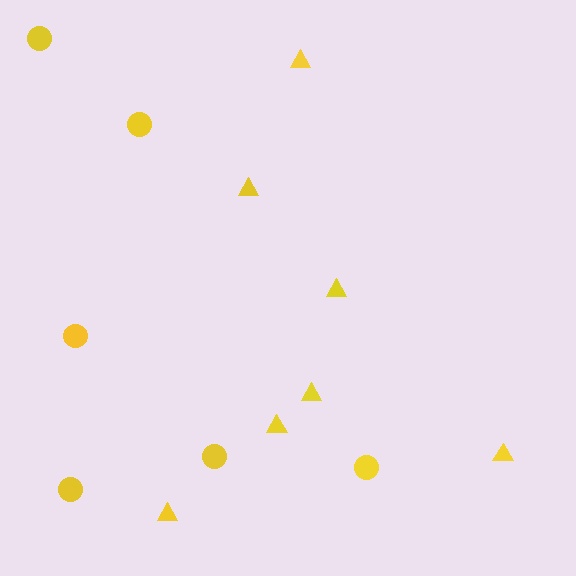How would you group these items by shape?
There are 2 groups: one group of circles (6) and one group of triangles (7).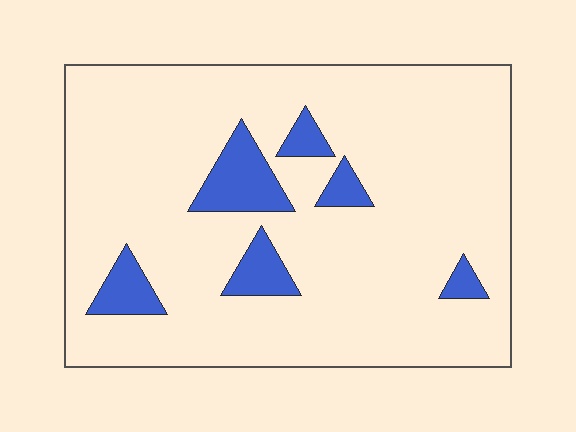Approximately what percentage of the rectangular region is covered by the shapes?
Approximately 10%.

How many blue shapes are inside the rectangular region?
6.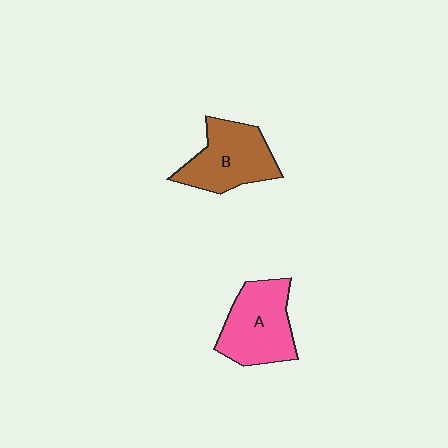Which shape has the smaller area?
Shape B (brown).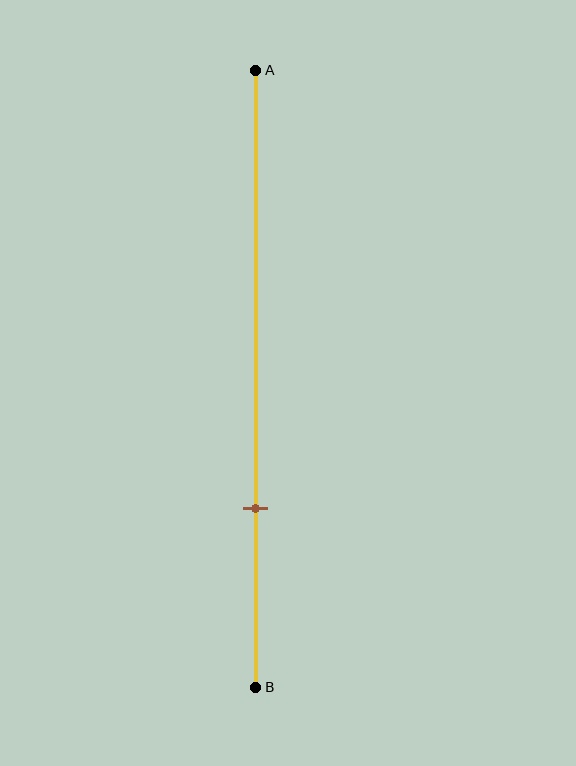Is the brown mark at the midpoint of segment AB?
No, the mark is at about 70% from A, not at the 50% midpoint.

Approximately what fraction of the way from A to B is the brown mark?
The brown mark is approximately 70% of the way from A to B.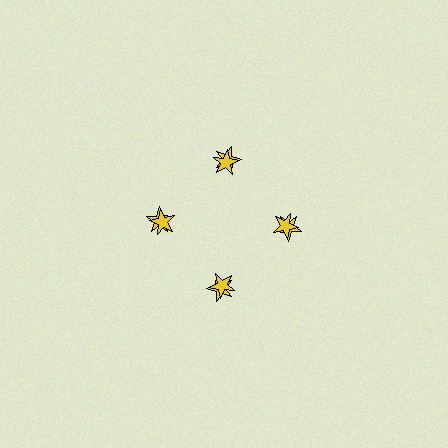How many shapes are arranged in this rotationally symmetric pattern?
There are 8 shapes, arranged in 4 groups of 2.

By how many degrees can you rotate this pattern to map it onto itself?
The pattern maps onto itself every 90 degrees of rotation.